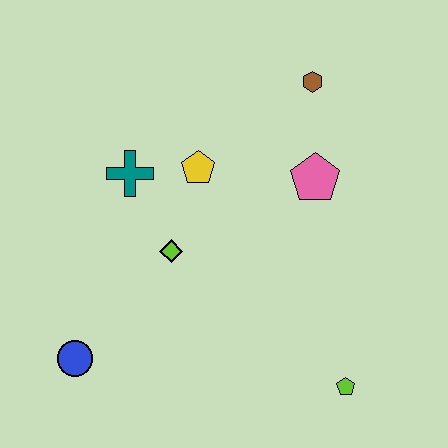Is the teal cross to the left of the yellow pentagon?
Yes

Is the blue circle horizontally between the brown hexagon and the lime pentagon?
No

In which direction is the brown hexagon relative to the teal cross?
The brown hexagon is to the right of the teal cross.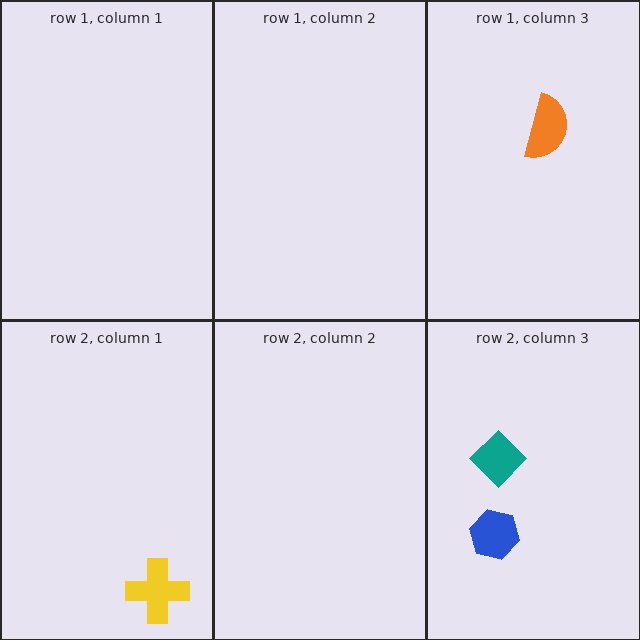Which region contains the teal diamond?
The row 2, column 3 region.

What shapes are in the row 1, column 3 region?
The orange semicircle.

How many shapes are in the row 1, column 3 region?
1.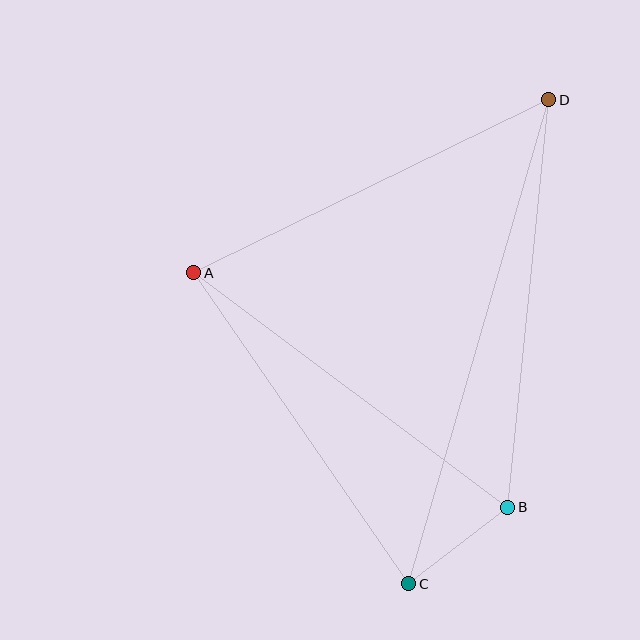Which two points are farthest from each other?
Points C and D are farthest from each other.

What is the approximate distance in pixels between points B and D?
The distance between B and D is approximately 410 pixels.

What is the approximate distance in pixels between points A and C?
The distance between A and C is approximately 378 pixels.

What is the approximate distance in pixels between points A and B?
The distance between A and B is approximately 392 pixels.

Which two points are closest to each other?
Points B and C are closest to each other.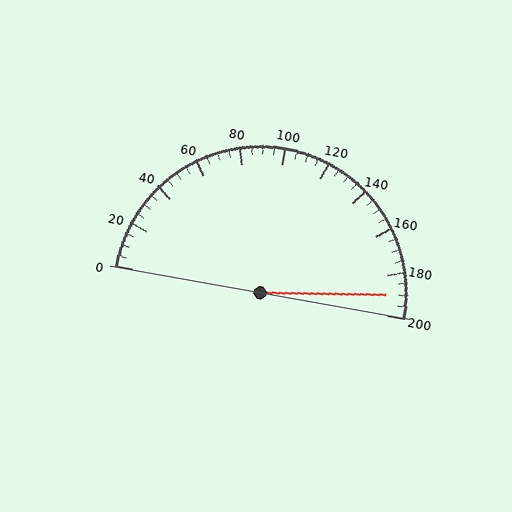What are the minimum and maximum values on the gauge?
The gauge ranges from 0 to 200.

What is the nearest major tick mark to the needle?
The nearest major tick mark is 200.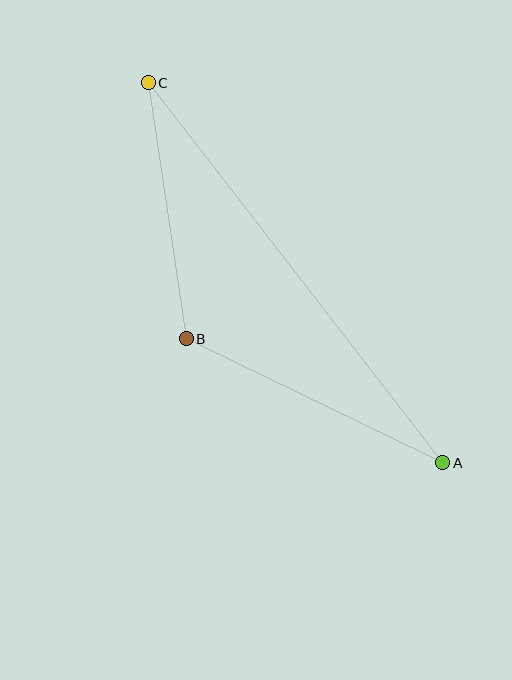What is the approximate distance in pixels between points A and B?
The distance between A and B is approximately 285 pixels.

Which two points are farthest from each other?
Points A and C are farthest from each other.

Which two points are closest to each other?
Points B and C are closest to each other.